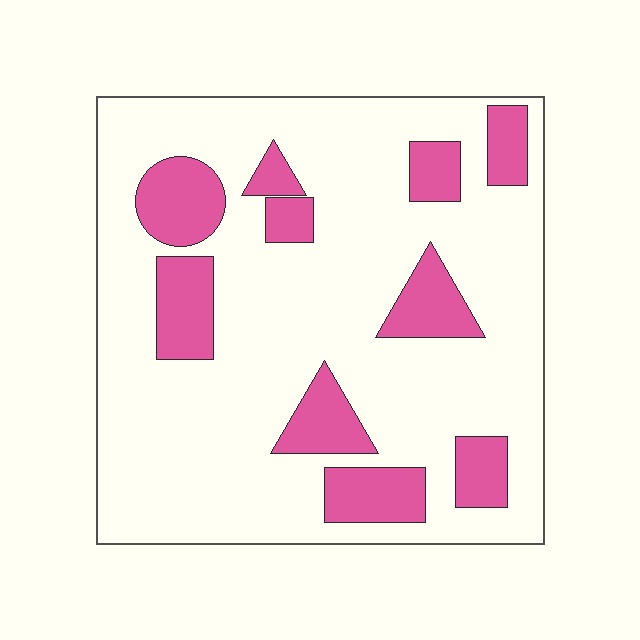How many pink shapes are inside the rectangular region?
10.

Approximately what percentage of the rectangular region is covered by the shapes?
Approximately 20%.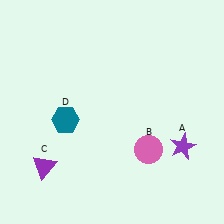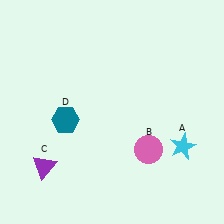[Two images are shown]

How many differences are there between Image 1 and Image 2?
There is 1 difference between the two images.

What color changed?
The star (A) changed from purple in Image 1 to cyan in Image 2.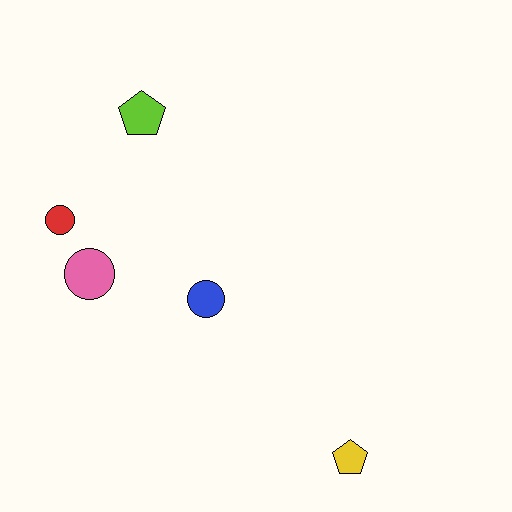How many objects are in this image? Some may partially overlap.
There are 5 objects.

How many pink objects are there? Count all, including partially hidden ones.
There is 1 pink object.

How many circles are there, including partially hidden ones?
There are 3 circles.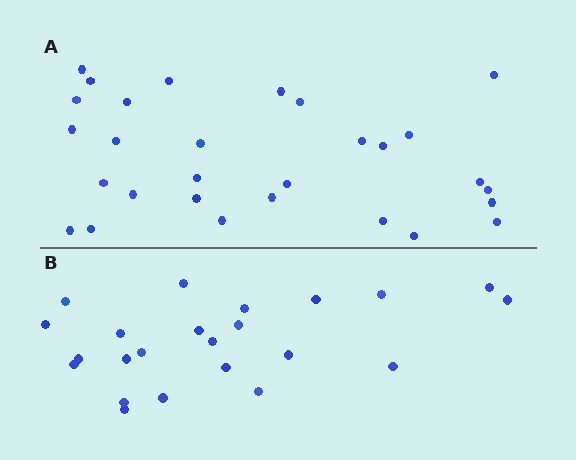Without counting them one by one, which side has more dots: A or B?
Region A (the top region) has more dots.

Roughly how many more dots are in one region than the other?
Region A has about 6 more dots than region B.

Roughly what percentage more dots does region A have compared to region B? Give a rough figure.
About 25% more.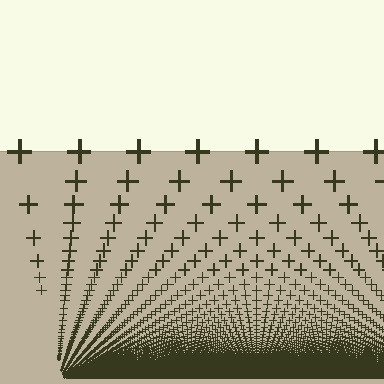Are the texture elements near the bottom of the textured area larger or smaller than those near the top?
Smaller. The gradient is inverted — elements near the bottom are smaller and denser.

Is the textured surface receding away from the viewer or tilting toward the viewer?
The surface appears to tilt toward the viewer. Texture elements get larger and sparser toward the top.